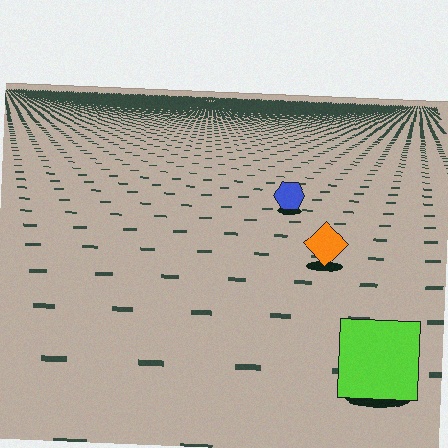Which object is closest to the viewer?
The lime square is closest. The texture marks near it are larger and more spread out.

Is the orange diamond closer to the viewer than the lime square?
No. The lime square is closer — you can tell from the texture gradient: the ground texture is coarser near it.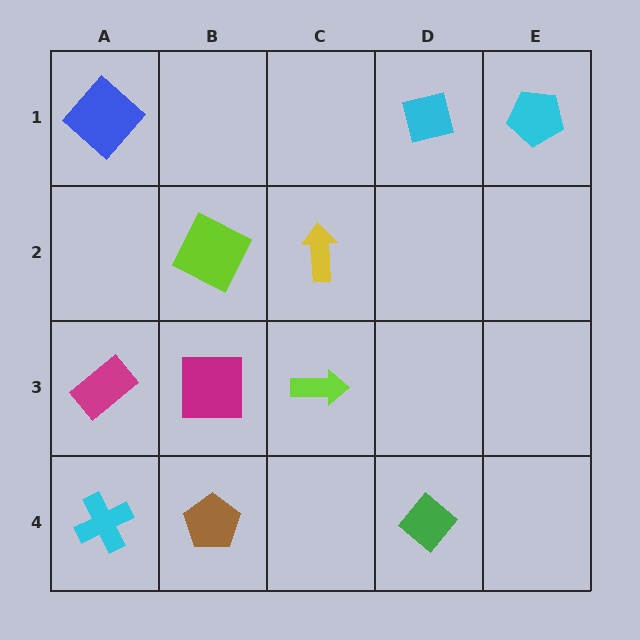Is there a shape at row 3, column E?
No, that cell is empty.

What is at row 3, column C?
A lime arrow.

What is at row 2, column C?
A yellow arrow.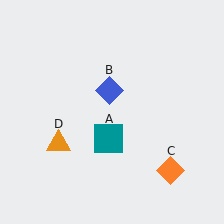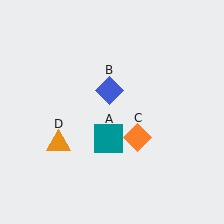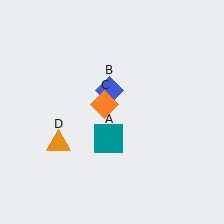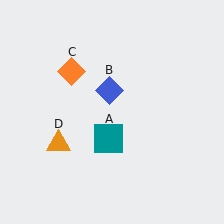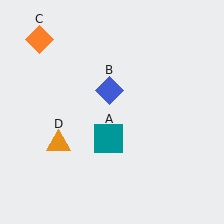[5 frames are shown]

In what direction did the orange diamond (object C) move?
The orange diamond (object C) moved up and to the left.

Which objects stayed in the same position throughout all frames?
Teal square (object A) and blue diamond (object B) and orange triangle (object D) remained stationary.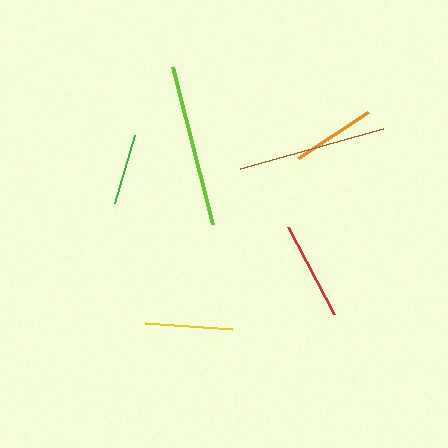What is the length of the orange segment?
The orange segment is approximately 83 pixels long.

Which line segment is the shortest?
The green line is the shortest at approximately 71 pixels.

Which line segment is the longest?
The lime line is the longest at approximately 162 pixels.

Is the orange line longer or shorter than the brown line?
The brown line is longer than the orange line.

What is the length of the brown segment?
The brown segment is approximately 149 pixels long.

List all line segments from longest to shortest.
From longest to shortest: lime, brown, red, yellow, orange, green.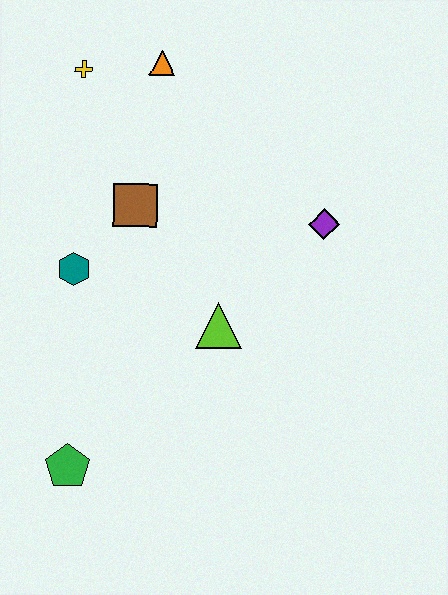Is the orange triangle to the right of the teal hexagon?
Yes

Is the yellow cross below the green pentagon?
No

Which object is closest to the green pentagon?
The teal hexagon is closest to the green pentagon.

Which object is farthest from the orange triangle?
The green pentagon is farthest from the orange triangle.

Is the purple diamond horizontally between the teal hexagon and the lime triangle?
No